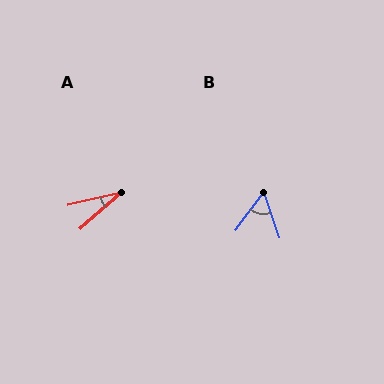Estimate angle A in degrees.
Approximately 27 degrees.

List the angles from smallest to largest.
A (27°), B (55°).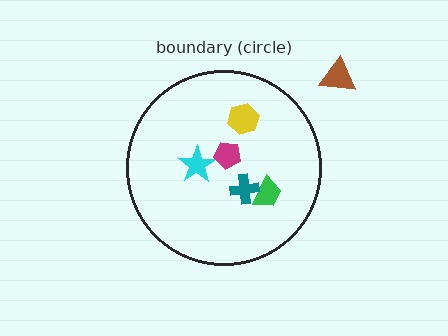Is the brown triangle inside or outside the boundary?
Outside.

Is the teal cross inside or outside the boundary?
Inside.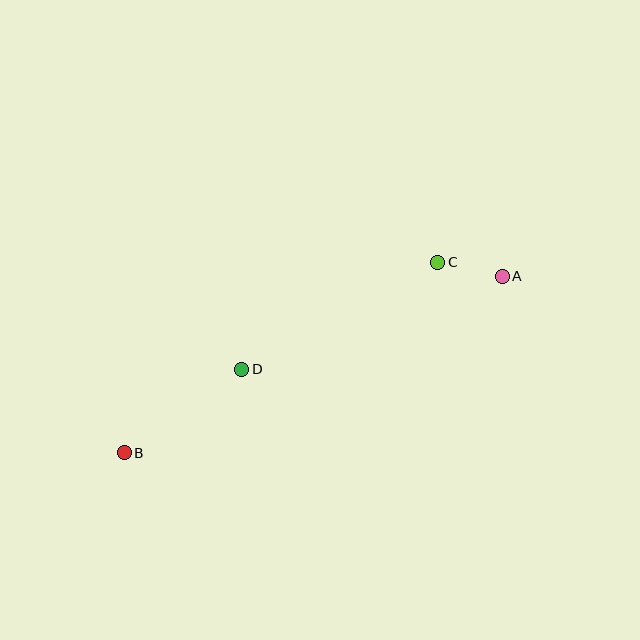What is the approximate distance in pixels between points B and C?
The distance between B and C is approximately 367 pixels.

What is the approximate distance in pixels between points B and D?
The distance between B and D is approximately 144 pixels.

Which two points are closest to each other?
Points A and C are closest to each other.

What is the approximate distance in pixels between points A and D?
The distance between A and D is approximately 277 pixels.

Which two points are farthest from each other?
Points A and B are farthest from each other.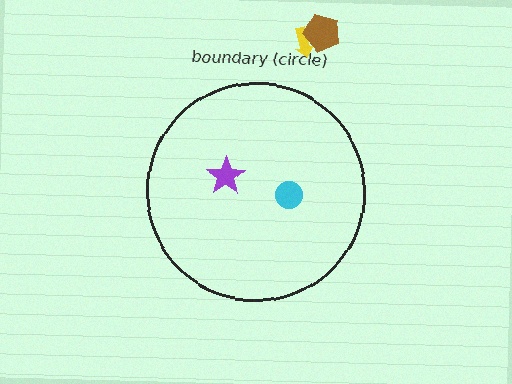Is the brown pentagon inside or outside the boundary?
Outside.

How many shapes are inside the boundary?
2 inside, 2 outside.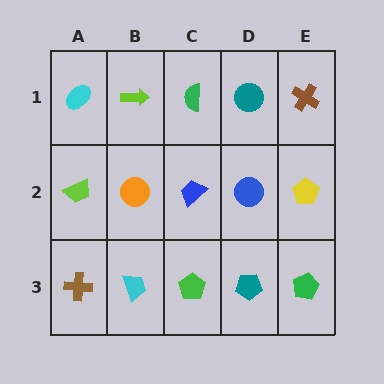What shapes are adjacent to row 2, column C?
A green semicircle (row 1, column C), a green pentagon (row 3, column C), an orange circle (row 2, column B), a blue circle (row 2, column D).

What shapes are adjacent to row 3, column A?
A lime trapezoid (row 2, column A), a cyan trapezoid (row 3, column B).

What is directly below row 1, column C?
A blue trapezoid.